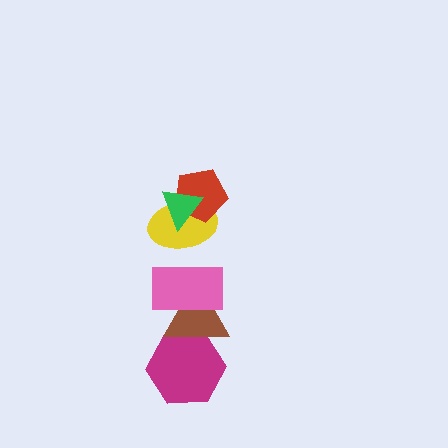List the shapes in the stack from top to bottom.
From top to bottom: the green triangle, the red pentagon, the yellow ellipse, the pink rectangle, the brown triangle, the magenta hexagon.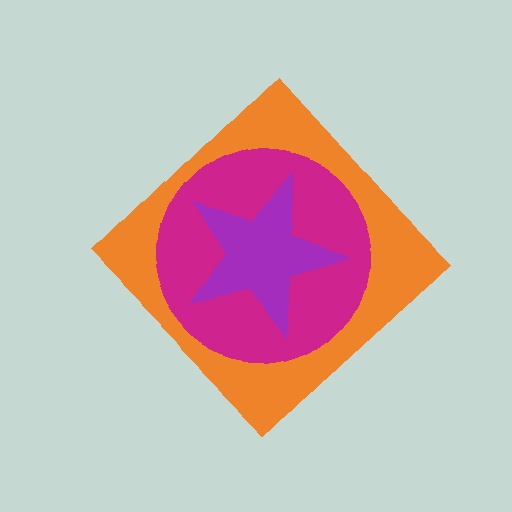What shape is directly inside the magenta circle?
The purple star.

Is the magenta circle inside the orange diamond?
Yes.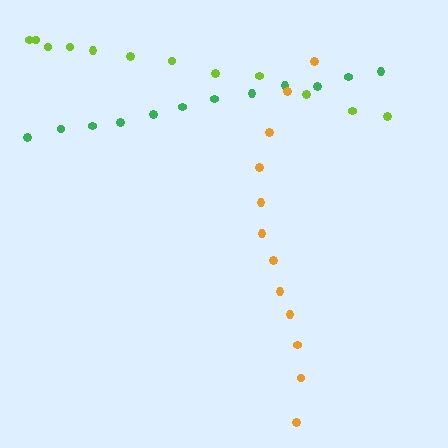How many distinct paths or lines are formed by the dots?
There are 3 distinct paths.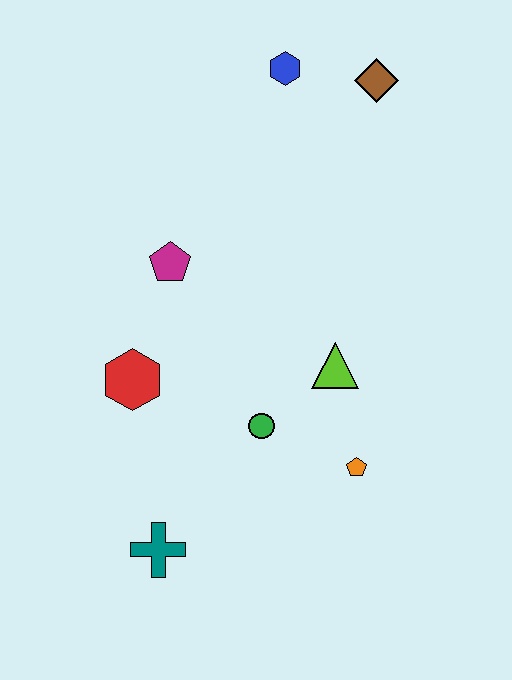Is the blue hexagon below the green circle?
No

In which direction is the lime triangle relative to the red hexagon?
The lime triangle is to the right of the red hexagon.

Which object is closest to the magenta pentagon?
The red hexagon is closest to the magenta pentagon.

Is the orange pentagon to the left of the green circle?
No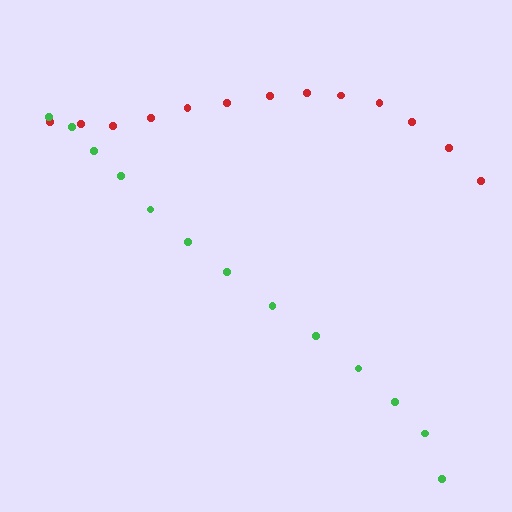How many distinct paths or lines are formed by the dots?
There are 2 distinct paths.